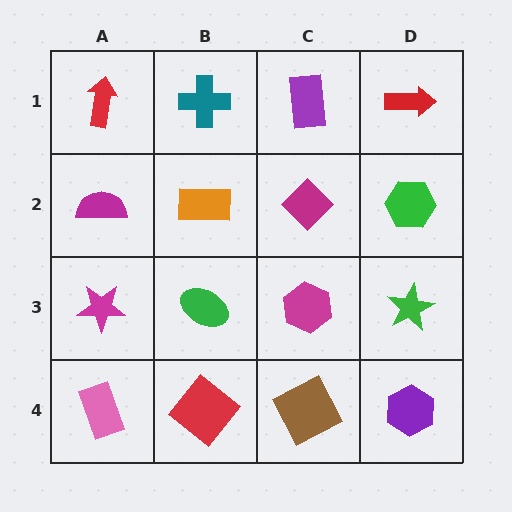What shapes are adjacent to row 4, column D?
A green star (row 3, column D), a brown square (row 4, column C).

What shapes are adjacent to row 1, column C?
A magenta diamond (row 2, column C), a teal cross (row 1, column B), a red arrow (row 1, column D).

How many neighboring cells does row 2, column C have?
4.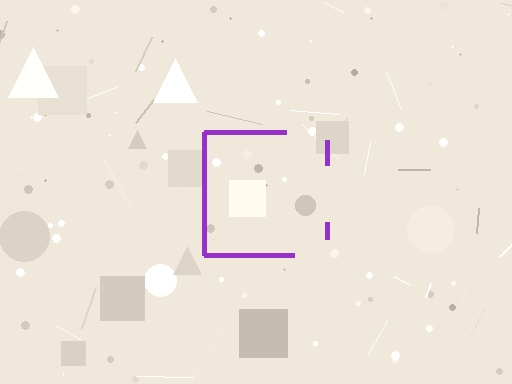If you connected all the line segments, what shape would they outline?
They would outline a square.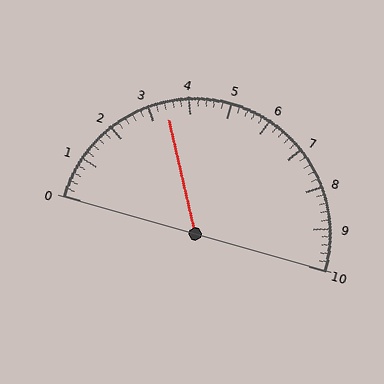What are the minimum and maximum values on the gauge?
The gauge ranges from 0 to 10.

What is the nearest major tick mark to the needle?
The nearest major tick mark is 3.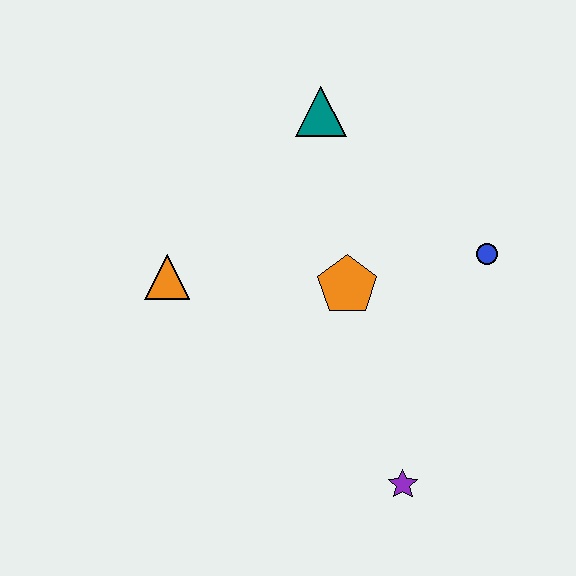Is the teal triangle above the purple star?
Yes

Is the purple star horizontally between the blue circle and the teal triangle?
Yes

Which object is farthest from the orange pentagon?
The purple star is farthest from the orange pentagon.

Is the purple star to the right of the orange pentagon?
Yes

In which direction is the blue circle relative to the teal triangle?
The blue circle is to the right of the teal triangle.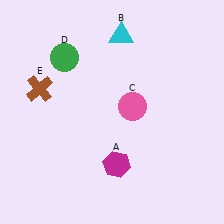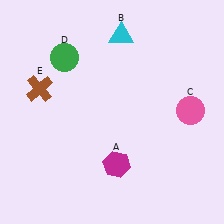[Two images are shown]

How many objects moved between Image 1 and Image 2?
1 object moved between the two images.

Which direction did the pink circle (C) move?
The pink circle (C) moved right.